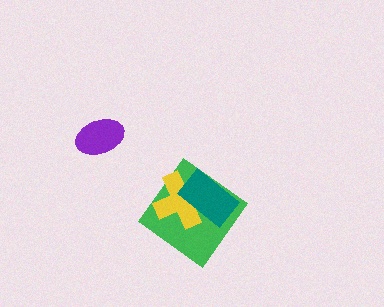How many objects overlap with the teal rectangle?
2 objects overlap with the teal rectangle.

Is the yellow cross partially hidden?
Yes, it is partially covered by another shape.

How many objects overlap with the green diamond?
2 objects overlap with the green diamond.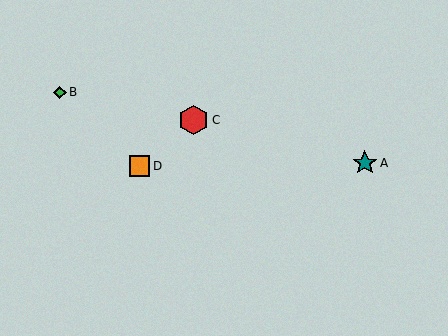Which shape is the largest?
The red hexagon (labeled C) is the largest.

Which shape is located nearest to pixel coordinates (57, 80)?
The green diamond (labeled B) at (60, 93) is nearest to that location.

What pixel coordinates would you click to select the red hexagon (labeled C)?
Click at (194, 120) to select the red hexagon C.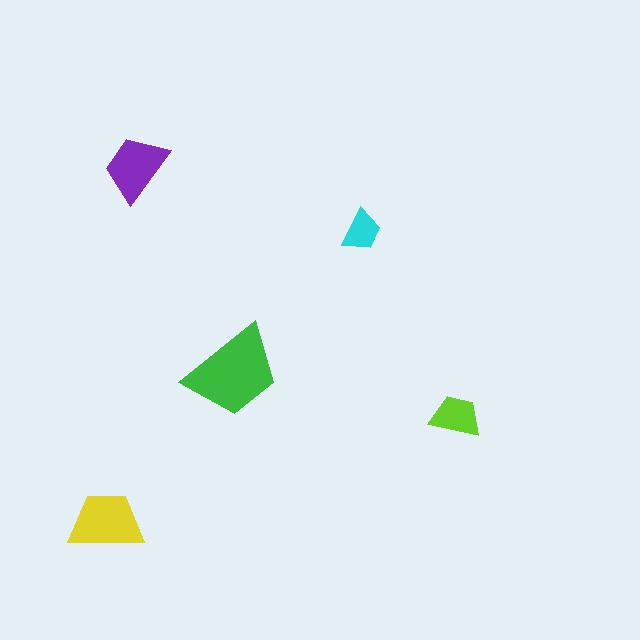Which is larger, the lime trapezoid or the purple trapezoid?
The purple one.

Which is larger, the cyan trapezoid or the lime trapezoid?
The lime one.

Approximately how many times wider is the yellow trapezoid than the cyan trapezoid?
About 2 times wider.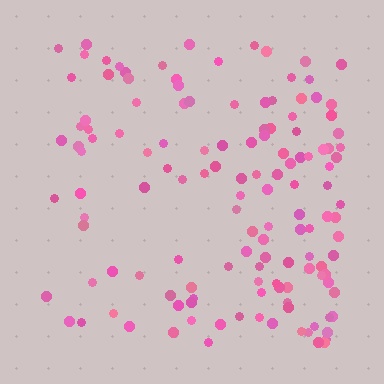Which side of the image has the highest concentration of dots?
The right.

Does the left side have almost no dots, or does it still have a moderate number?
Still a moderate number, just noticeably fewer than the right.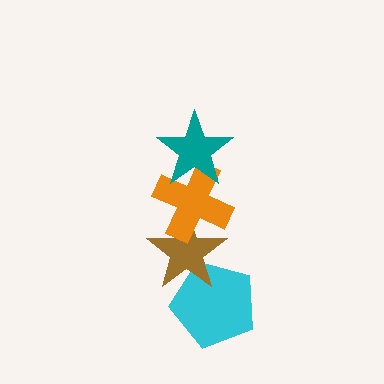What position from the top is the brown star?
The brown star is 3rd from the top.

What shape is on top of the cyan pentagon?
The brown star is on top of the cyan pentagon.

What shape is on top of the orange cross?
The teal star is on top of the orange cross.